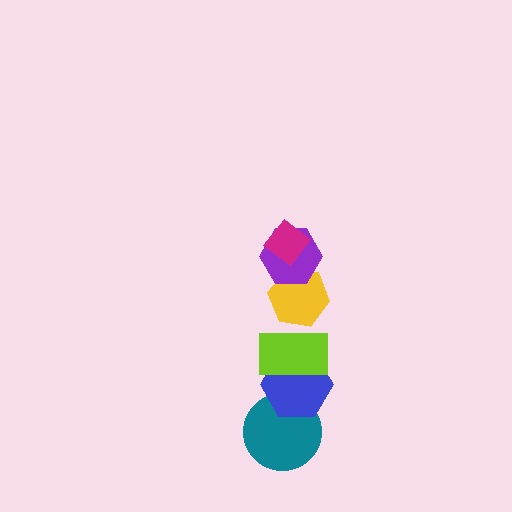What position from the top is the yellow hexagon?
The yellow hexagon is 3rd from the top.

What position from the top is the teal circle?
The teal circle is 6th from the top.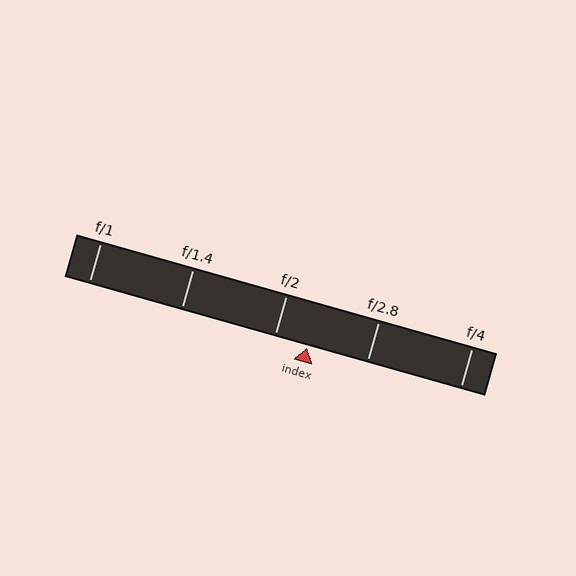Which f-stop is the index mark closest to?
The index mark is closest to f/2.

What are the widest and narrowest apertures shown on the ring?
The widest aperture shown is f/1 and the narrowest is f/4.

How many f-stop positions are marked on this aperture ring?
There are 5 f-stop positions marked.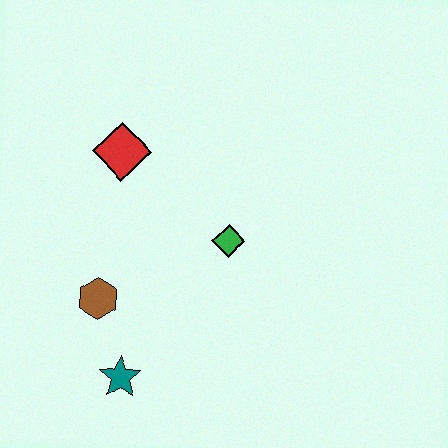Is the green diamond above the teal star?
Yes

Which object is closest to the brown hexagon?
The teal star is closest to the brown hexagon.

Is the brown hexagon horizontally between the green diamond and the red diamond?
No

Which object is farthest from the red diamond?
The teal star is farthest from the red diamond.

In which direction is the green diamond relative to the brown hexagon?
The green diamond is to the right of the brown hexagon.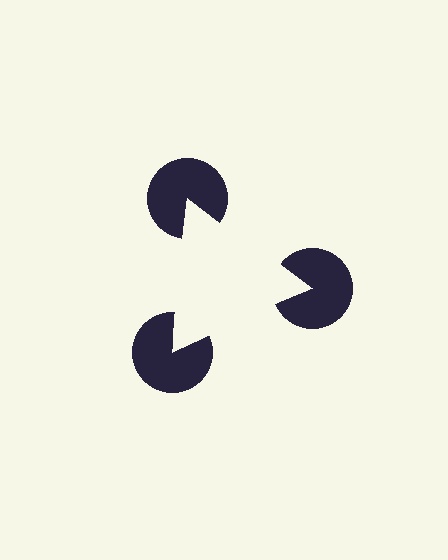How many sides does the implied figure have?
3 sides.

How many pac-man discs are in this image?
There are 3 — one at each vertex of the illusory triangle.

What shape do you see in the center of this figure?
An illusory triangle — its edges are inferred from the aligned wedge cuts in the pac-man discs, not physically drawn.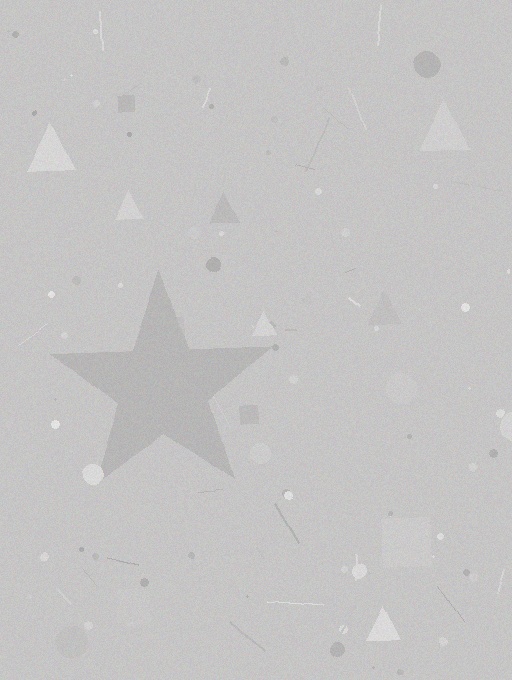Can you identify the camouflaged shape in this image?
The camouflaged shape is a star.